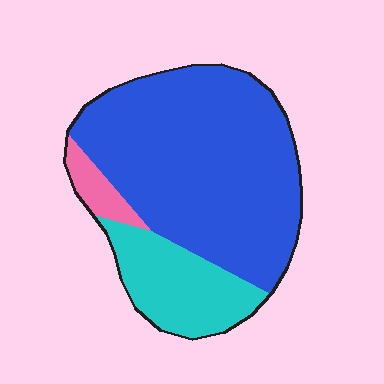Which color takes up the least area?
Pink, at roughly 5%.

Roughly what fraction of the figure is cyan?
Cyan takes up between a sixth and a third of the figure.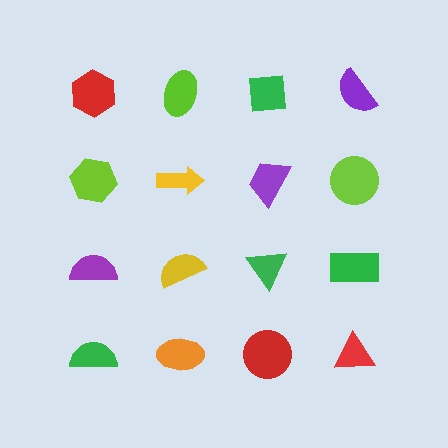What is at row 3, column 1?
A purple semicircle.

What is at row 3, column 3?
A green triangle.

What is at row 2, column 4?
A lime circle.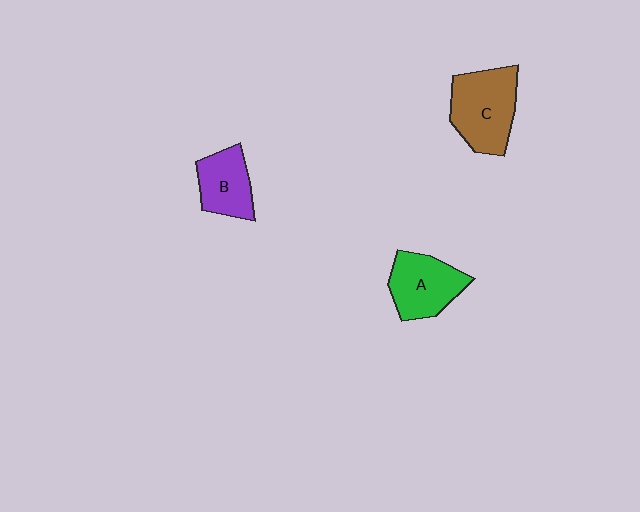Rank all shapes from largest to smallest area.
From largest to smallest: C (brown), A (green), B (purple).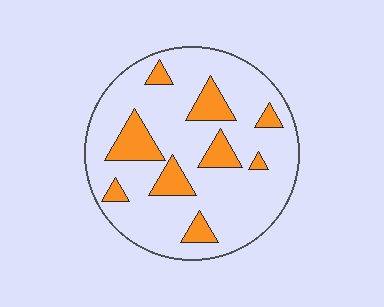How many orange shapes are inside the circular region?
9.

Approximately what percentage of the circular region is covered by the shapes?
Approximately 20%.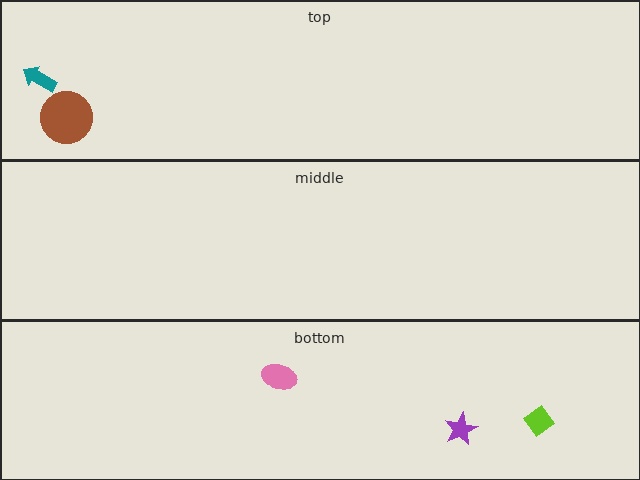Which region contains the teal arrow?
The top region.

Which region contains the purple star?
The bottom region.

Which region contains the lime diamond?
The bottom region.